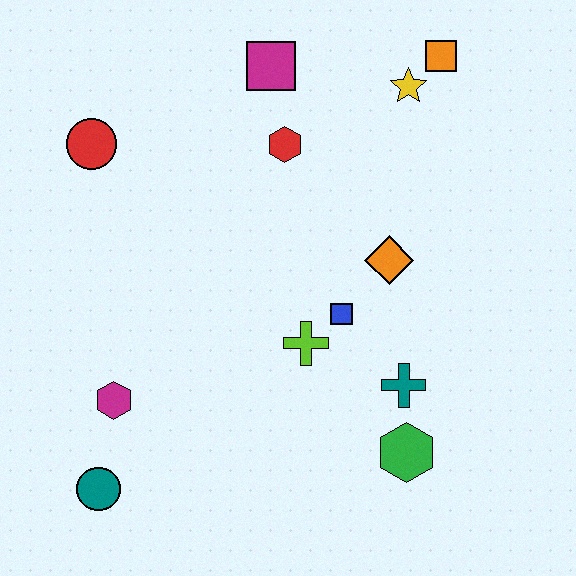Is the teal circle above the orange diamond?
No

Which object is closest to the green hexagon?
The teal cross is closest to the green hexagon.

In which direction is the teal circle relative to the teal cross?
The teal circle is to the left of the teal cross.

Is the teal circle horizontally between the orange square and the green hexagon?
No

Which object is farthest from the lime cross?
The orange square is farthest from the lime cross.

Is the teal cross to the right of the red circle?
Yes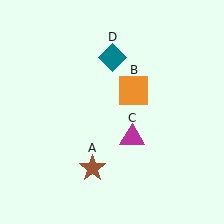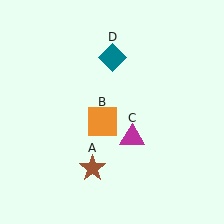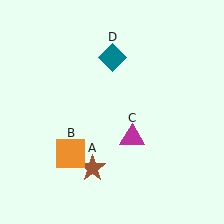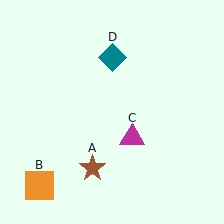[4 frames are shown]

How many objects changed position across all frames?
1 object changed position: orange square (object B).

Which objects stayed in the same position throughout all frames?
Brown star (object A) and magenta triangle (object C) and teal diamond (object D) remained stationary.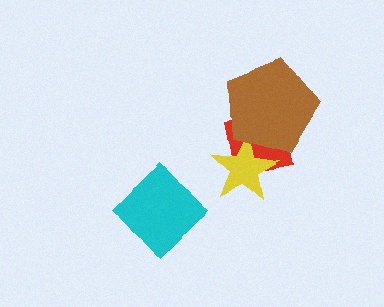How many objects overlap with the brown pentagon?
2 objects overlap with the brown pentagon.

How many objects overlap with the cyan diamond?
0 objects overlap with the cyan diamond.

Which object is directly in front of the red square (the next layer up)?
The yellow star is directly in front of the red square.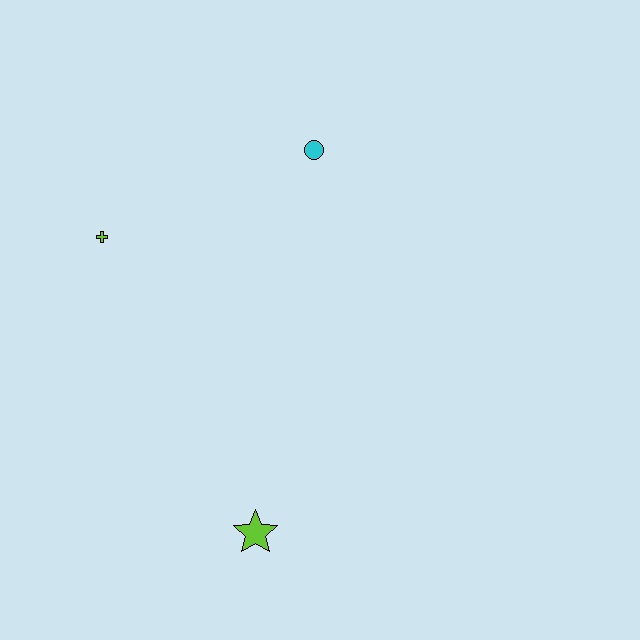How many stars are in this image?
There is 1 star.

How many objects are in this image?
There are 3 objects.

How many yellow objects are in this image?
There are no yellow objects.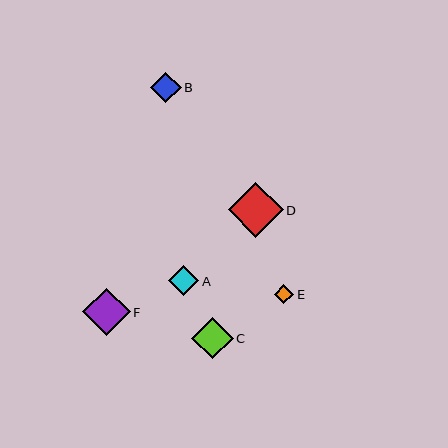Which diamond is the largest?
Diamond D is the largest with a size of approximately 55 pixels.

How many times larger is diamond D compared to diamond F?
Diamond D is approximately 1.2 times the size of diamond F.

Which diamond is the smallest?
Diamond E is the smallest with a size of approximately 19 pixels.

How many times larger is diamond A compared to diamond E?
Diamond A is approximately 1.5 times the size of diamond E.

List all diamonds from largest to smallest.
From largest to smallest: D, F, C, B, A, E.